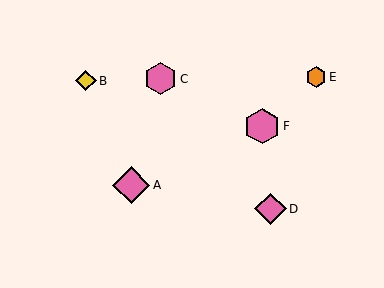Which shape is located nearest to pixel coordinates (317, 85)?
The orange hexagon (labeled E) at (316, 77) is nearest to that location.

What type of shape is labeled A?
Shape A is a pink diamond.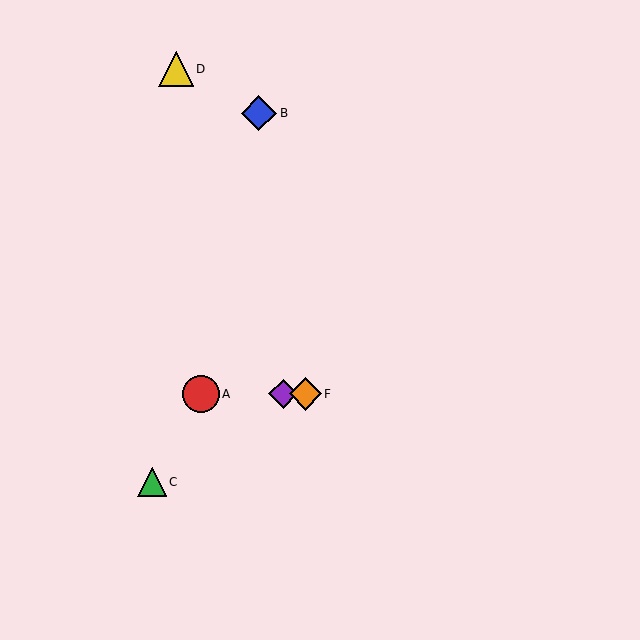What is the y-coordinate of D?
Object D is at y≈69.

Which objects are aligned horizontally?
Objects A, E, F are aligned horizontally.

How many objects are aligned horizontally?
3 objects (A, E, F) are aligned horizontally.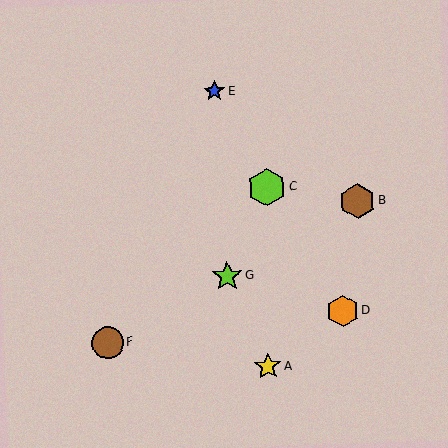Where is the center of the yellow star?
The center of the yellow star is at (268, 366).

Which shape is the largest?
The lime hexagon (labeled C) is the largest.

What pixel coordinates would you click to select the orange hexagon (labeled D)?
Click at (343, 311) to select the orange hexagon D.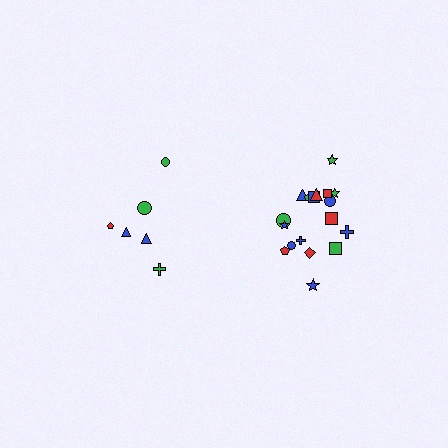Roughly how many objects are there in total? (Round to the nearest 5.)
Roughly 25 objects in total.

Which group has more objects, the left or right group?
The right group.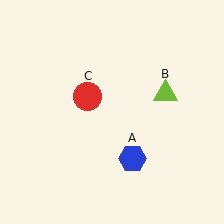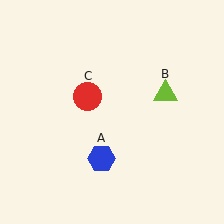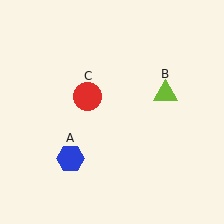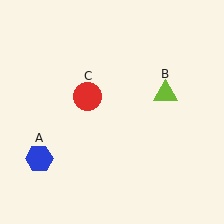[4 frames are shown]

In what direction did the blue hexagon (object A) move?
The blue hexagon (object A) moved left.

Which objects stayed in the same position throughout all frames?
Lime triangle (object B) and red circle (object C) remained stationary.